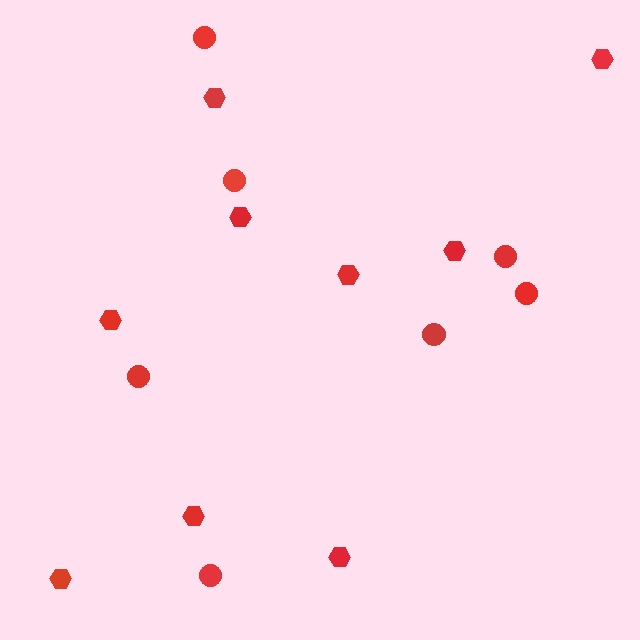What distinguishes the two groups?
There are 2 groups: one group of hexagons (9) and one group of circles (7).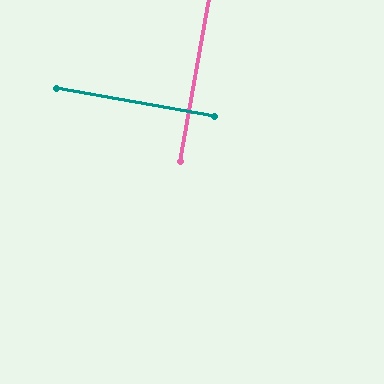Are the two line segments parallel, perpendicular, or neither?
Perpendicular — they meet at approximately 90°.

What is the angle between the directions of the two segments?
Approximately 90 degrees.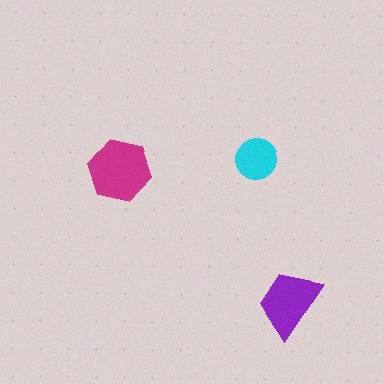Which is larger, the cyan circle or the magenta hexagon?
The magenta hexagon.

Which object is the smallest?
The cyan circle.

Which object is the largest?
The magenta hexagon.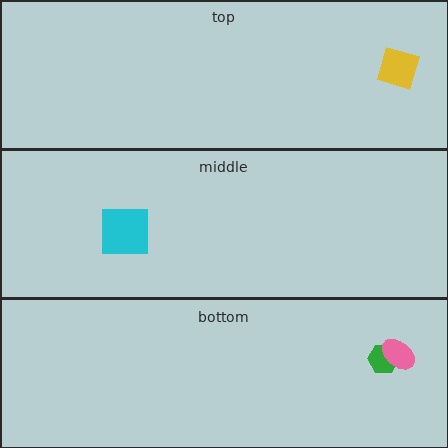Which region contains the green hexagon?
The bottom region.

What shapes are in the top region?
The yellow diamond.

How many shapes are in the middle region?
1.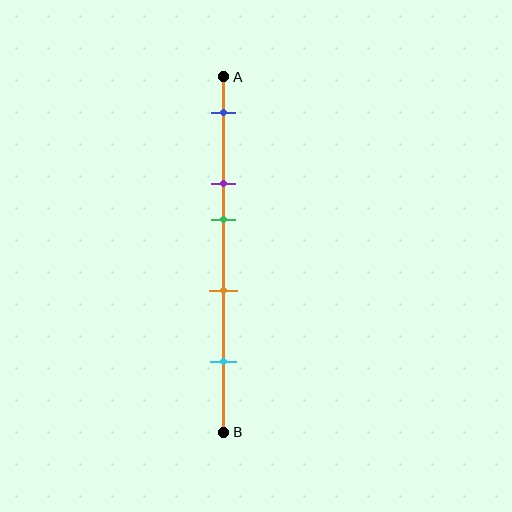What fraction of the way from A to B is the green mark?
The green mark is approximately 40% (0.4) of the way from A to B.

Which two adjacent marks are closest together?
The purple and green marks are the closest adjacent pair.